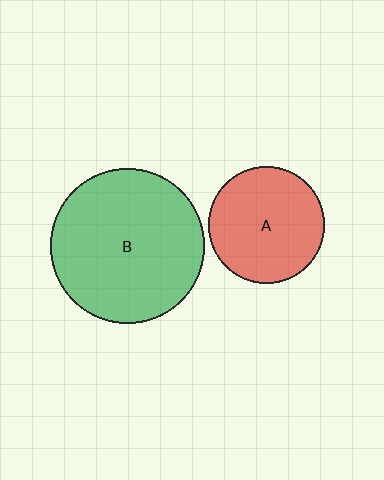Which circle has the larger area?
Circle B (green).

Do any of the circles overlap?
No, none of the circles overlap.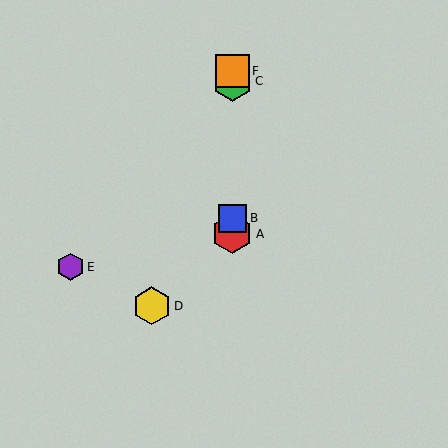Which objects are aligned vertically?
Objects A, B, C, F are aligned vertically.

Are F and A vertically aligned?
Yes, both are at x≈232.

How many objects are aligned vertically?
4 objects (A, B, C, F) are aligned vertically.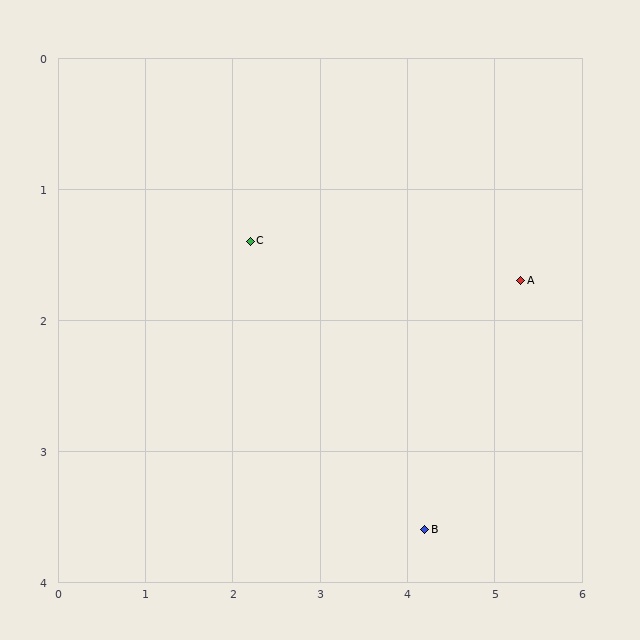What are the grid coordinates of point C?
Point C is at approximately (2.2, 1.4).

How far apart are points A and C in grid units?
Points A and C are about 3.1 grid units apart.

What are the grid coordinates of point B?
Point B is at approximately (4.2, 3.6).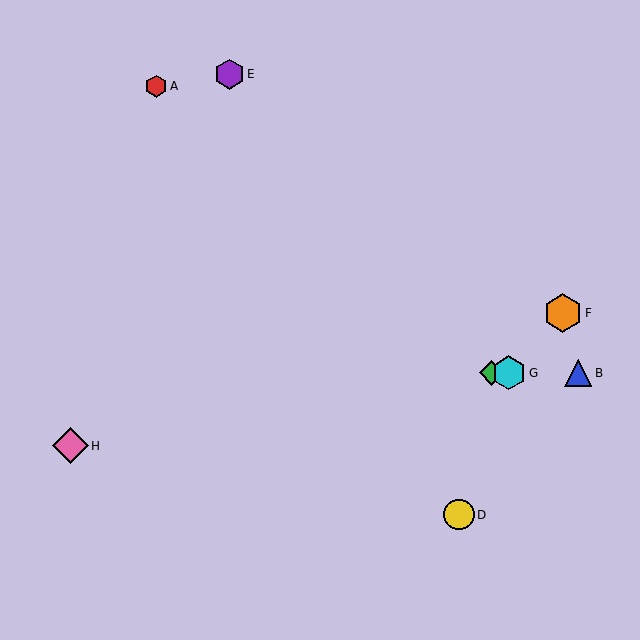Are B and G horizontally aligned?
Yes, both are at y≈373.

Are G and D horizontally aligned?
No, G is at y≈373 and D is at y≈515.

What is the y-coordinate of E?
Object E is at y≈74.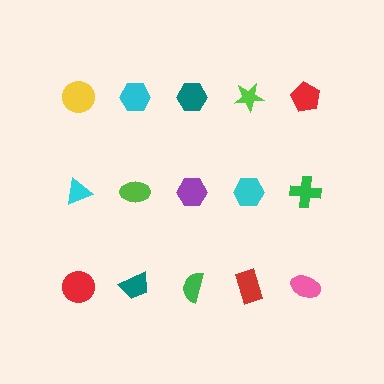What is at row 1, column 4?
A lime star.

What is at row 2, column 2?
A lime ellipse.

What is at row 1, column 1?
A yellow circle.